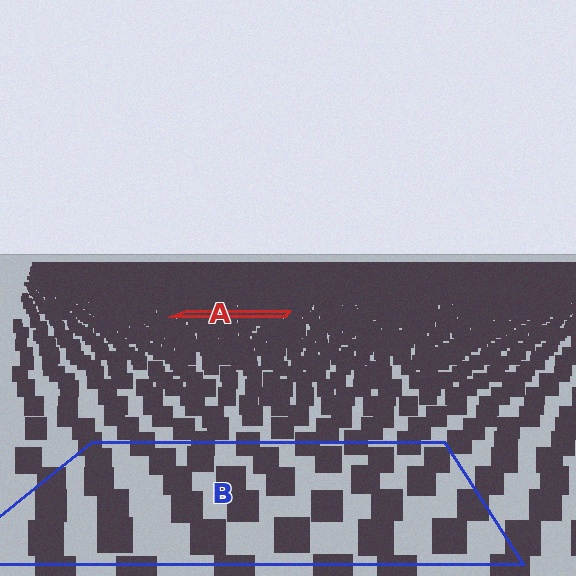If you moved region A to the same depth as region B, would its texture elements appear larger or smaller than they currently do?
They would appear larger. At a closer depth, the same texture elements are projected at a bigger on-screen size.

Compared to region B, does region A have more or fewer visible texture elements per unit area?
Region A has more texture elements per unit area — they are packed more densely because it is farther away.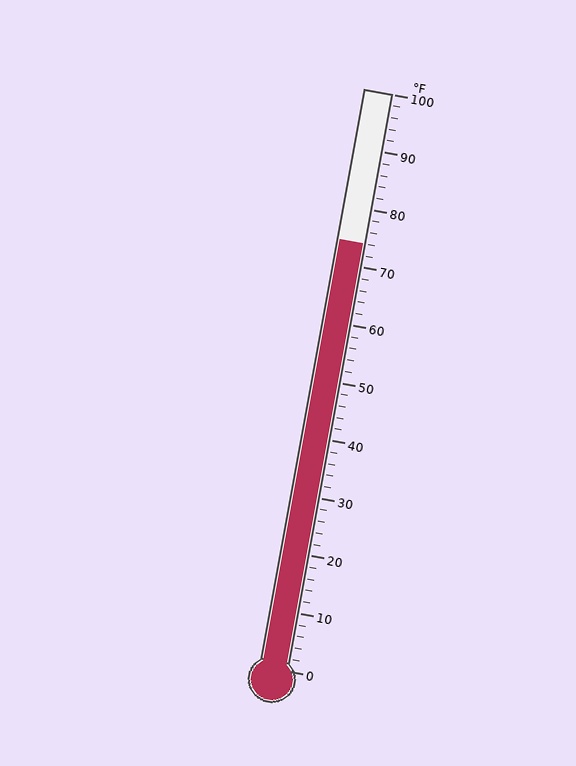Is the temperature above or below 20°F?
The temperature is above 20°F.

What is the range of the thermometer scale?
The thermometer scale ranges from 0°F to 100°F.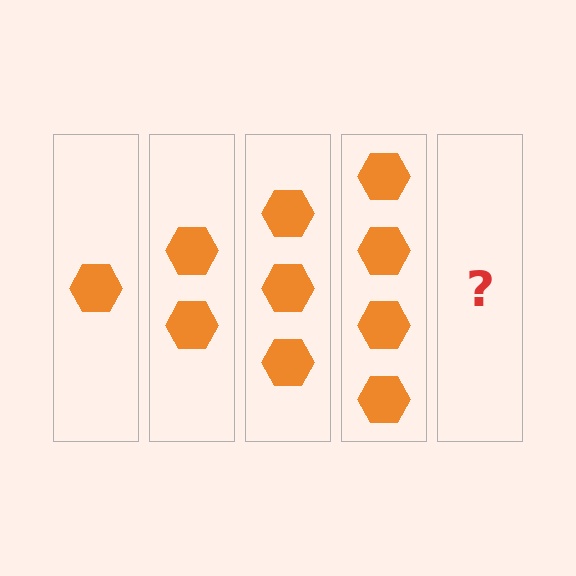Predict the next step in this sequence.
The next step is 5 hexagons.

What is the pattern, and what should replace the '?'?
The pattern is that each step adds one more hexagon. The '?' should be 5 hexagons.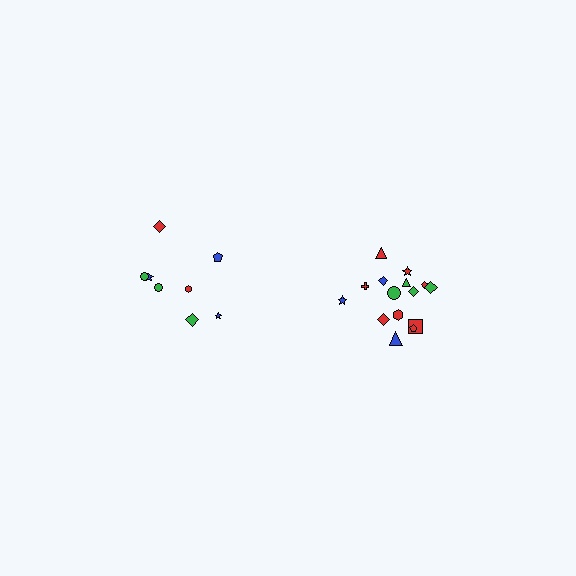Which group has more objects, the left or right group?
The right group.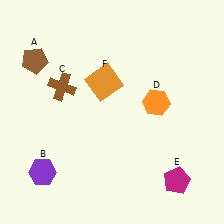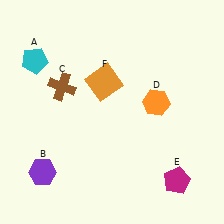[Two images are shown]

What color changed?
The pentagon (A) changed from brown in Image 1 to cyan in Image 2.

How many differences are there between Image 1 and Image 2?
There is 1 difference between the two images.